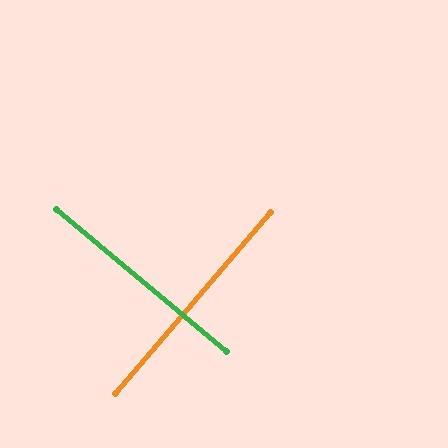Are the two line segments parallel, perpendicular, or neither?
Perpendicular — they meet at approximately 89°.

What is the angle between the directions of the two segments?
Approximately 89 degrees.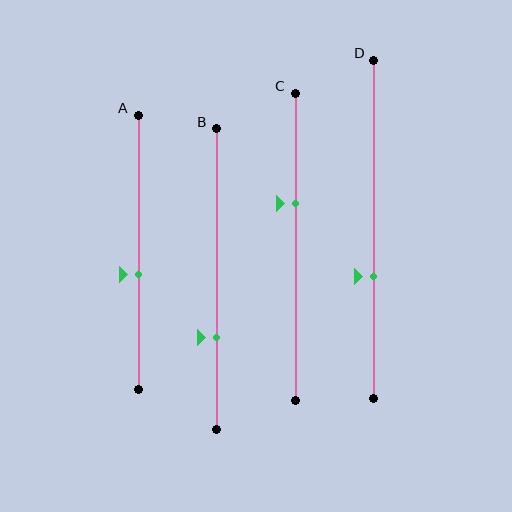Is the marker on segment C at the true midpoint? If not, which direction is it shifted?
No, the marker on segment C is shifted upward by about 14% of the segment length.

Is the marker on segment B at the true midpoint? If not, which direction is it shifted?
No, the marker on segment B is shifted downward by about 19% of the segment length.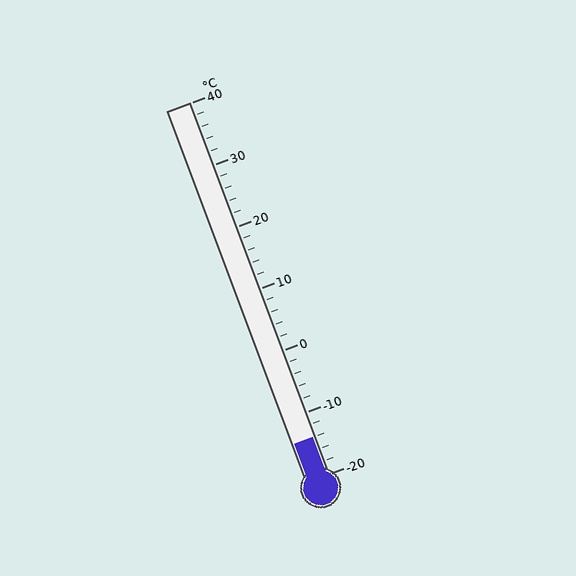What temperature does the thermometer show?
The thermometer shows approximately -14°C.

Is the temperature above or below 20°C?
The temperature is below 20°C.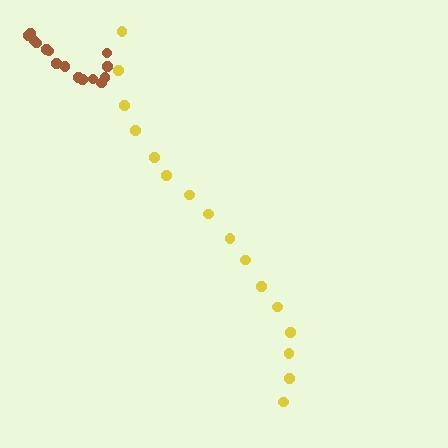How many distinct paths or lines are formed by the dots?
There are 2 distinct paths.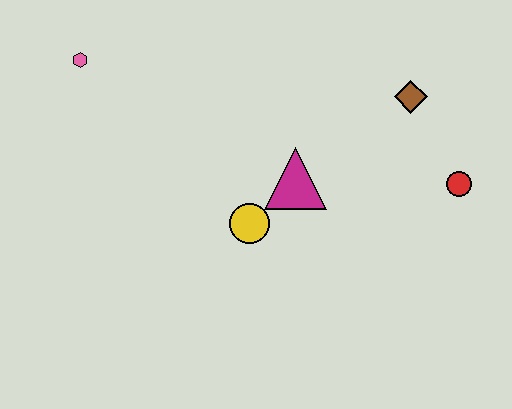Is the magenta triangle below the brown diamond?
Yes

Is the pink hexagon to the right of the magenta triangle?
No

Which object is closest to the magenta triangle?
The yellow circle is closest to the magenta triangle.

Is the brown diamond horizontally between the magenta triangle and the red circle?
Yes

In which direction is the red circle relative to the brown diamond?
The red circle is below the brown diamond.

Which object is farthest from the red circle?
The pink hexagon is farthest from the red circle.